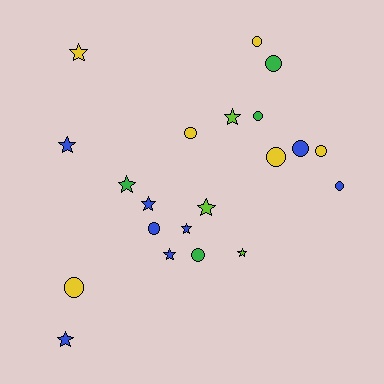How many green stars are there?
There is 1 green star.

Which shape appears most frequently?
Circle, with 11 objects.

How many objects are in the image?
There are 21 objects.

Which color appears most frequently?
Blue, with 8 objects.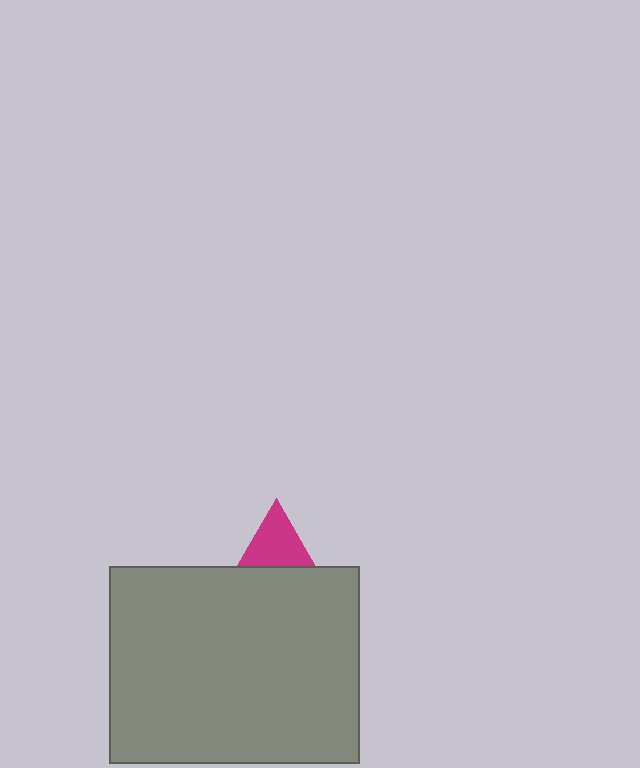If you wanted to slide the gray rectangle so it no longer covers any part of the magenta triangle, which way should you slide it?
Slide it down — that is the most direct way to separate the two shapes.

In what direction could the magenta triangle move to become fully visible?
The magenta triangle could move up. That would shift it out from behind the gray rectangle entirely.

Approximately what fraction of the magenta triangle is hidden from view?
Roughly 63% of the magenta triangle is hidden behind the gray rectangle.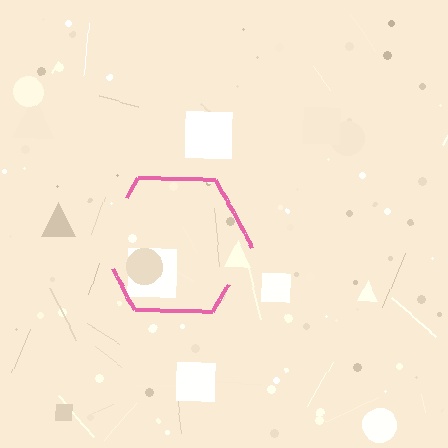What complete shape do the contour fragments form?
The contour fragments form a hexagon.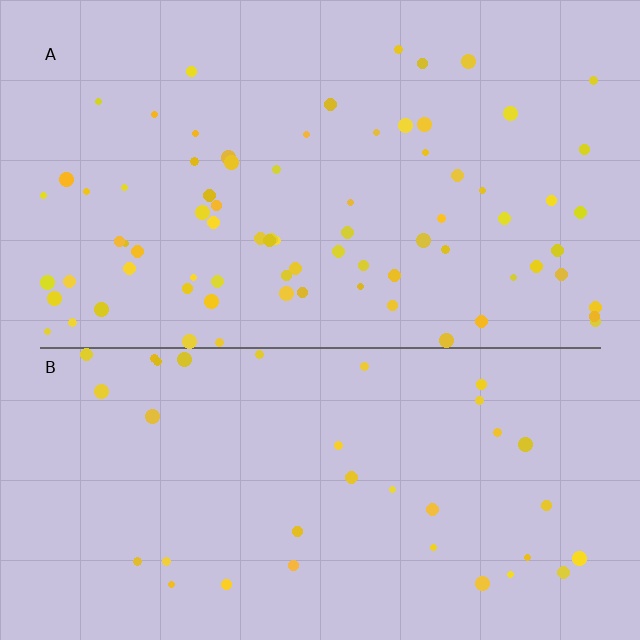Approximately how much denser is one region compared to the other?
Approximately 2.1× — region A over region B.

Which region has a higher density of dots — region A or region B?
A (the top).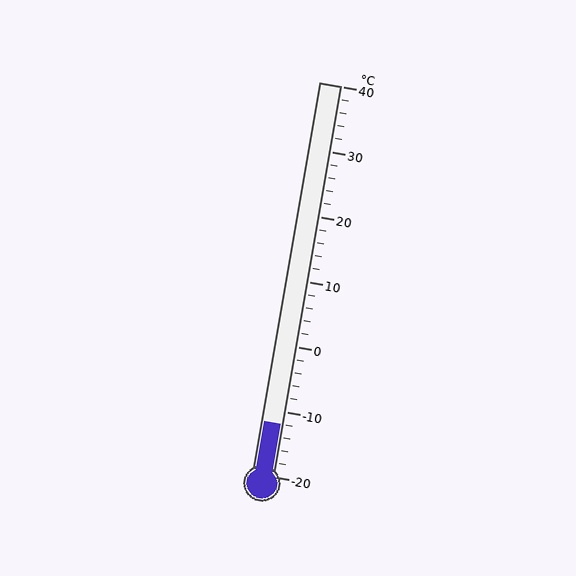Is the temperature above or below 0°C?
The temperature is below 0°C.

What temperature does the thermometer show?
The thermometer shows approximately -12°C.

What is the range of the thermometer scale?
The thermometer scale ranges from -20°C to 40°C.